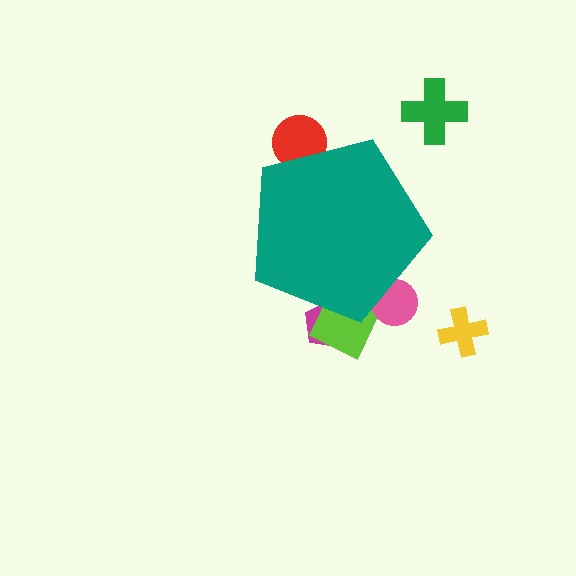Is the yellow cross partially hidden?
No, the yellow cross is fully visible.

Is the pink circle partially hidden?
Yes, the pink circle is partially hidden behind the teal pentagon.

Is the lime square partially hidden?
Yes, the lime square is partially hidden behind the teal pentagon.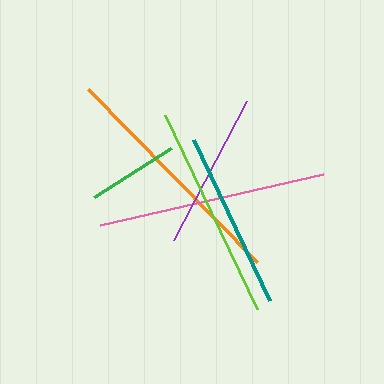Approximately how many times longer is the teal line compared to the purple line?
The teal line is approximately 1.1 times the length of the purple line.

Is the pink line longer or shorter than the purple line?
The pink line is longer than the purple line.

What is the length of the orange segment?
The orange segment is approximately 243 pixels long.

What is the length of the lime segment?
The lime segment is approximately 215 pixels long.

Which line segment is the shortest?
The green line is the shortest at approximately 91 pixels.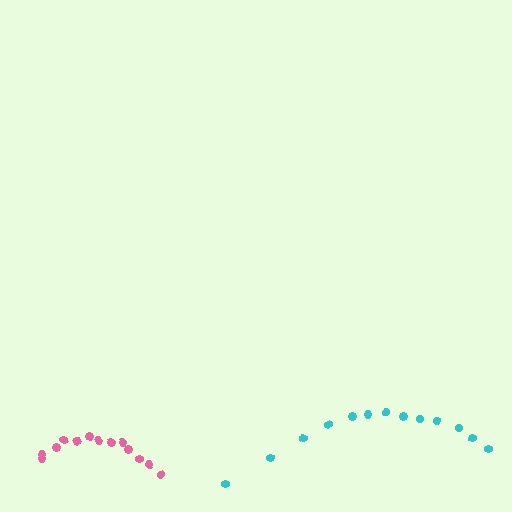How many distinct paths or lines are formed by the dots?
There are 2 distinct paths.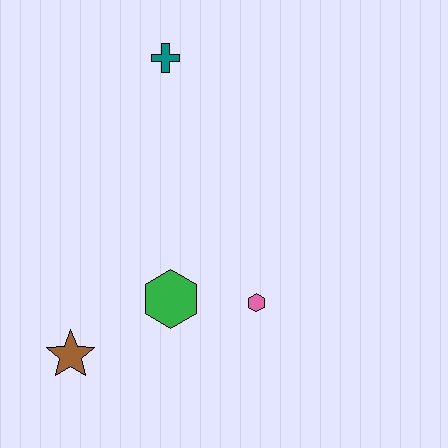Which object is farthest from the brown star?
The teal cross is farthest from the brown star.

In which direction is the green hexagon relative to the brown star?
The green hexagon is to the right of the brown star.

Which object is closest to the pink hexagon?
The green hexagon is closest to the pink hexagon.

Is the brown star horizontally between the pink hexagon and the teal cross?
No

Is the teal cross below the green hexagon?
No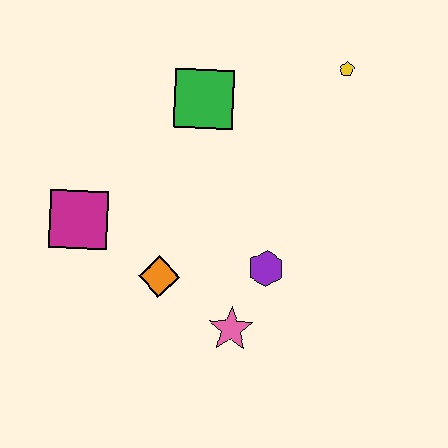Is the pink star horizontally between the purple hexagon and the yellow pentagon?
No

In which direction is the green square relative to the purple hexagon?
The green square is above the purple hexagon.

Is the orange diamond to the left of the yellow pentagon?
Yes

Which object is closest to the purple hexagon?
The pink star is closest to the purple hexagon.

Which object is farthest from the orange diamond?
The yellow pentagon is farthest from the orange diamond.